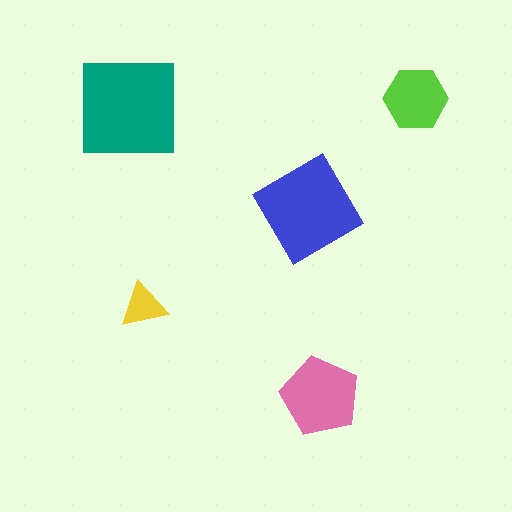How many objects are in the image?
There are 5 objects in the image.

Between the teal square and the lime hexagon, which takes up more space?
The teal square.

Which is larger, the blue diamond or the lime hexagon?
The blue diamond.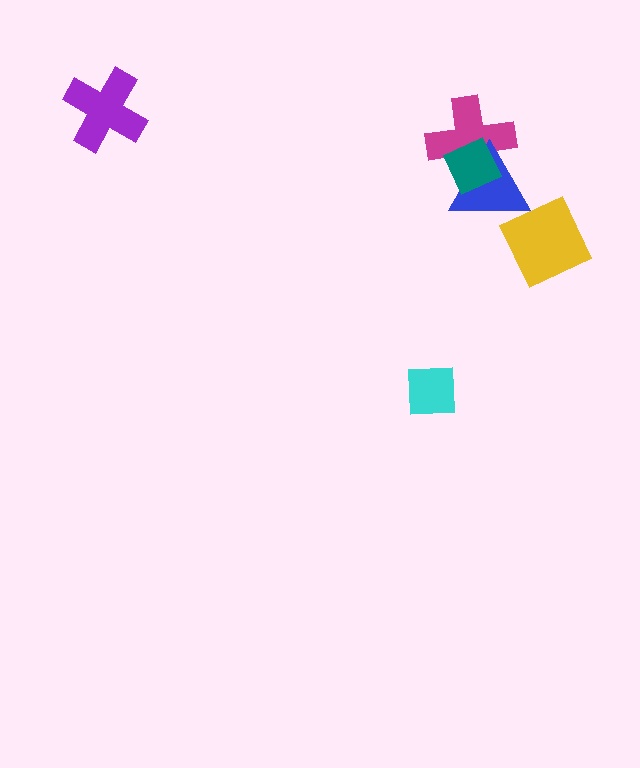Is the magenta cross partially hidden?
Yes, it is partially covered by another shape.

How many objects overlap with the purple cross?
0 objects overlap with the purple cross.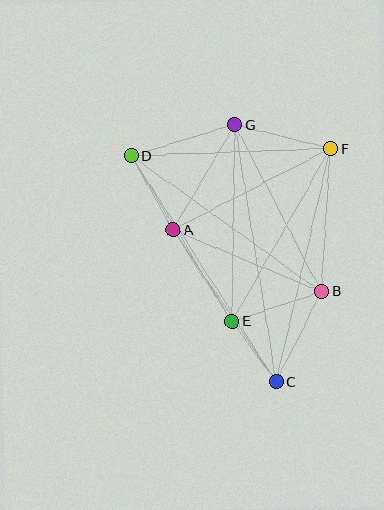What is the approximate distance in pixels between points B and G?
The distance between B and G is approximately 188 pixels.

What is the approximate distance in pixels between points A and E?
The distance between A and E is approximately 109 pixels.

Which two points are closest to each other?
Points C and E are closest to each other.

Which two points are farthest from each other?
Points C and D are farthest from each other.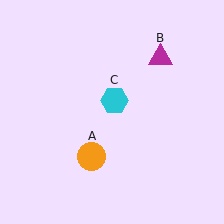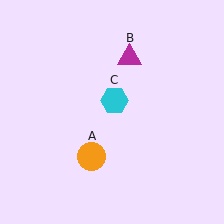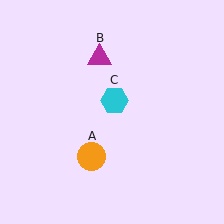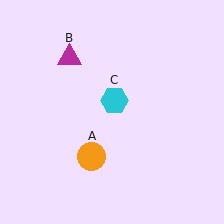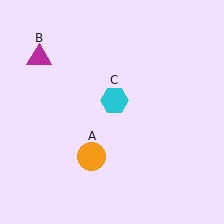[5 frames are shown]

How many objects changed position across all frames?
1 object changed position: magenta triangle (object B).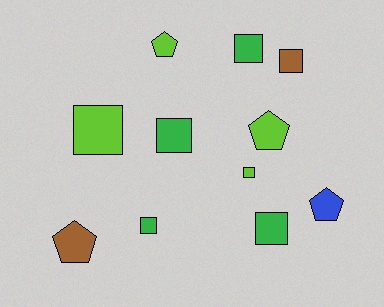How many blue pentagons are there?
There is 1 blue pentagon.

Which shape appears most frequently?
Square, with 7 objects.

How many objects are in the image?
There are 11 objects.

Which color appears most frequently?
Lime, with 4 objects.